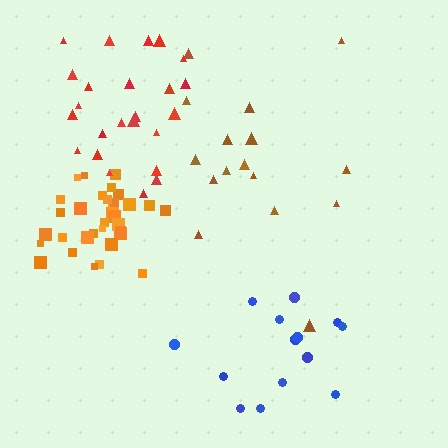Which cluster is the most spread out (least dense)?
Brown.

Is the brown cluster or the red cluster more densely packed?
Red.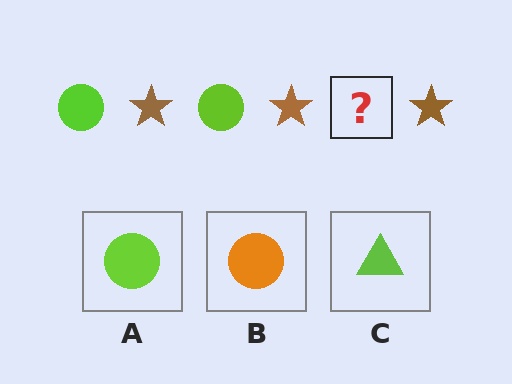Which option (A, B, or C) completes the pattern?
A.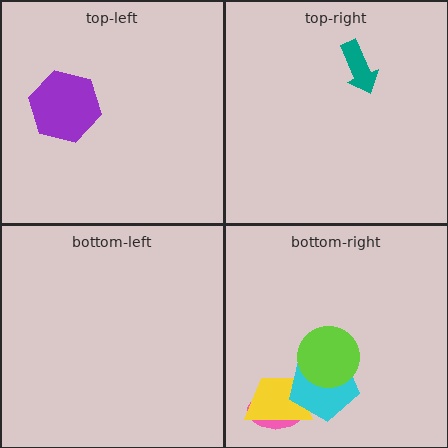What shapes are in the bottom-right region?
The pink ellipse, the yellow trapezoid, the cyan pentagon, the lime circle.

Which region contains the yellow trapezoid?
The bottom-right region.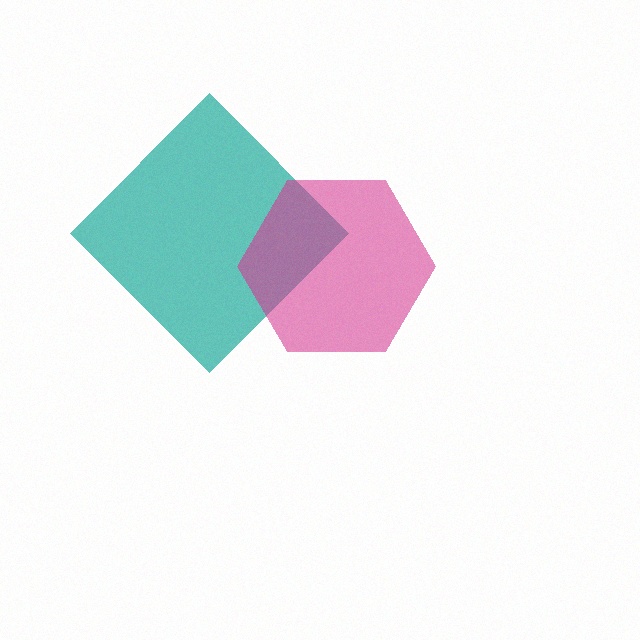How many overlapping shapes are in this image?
There are 2 overlapping shapes in the image.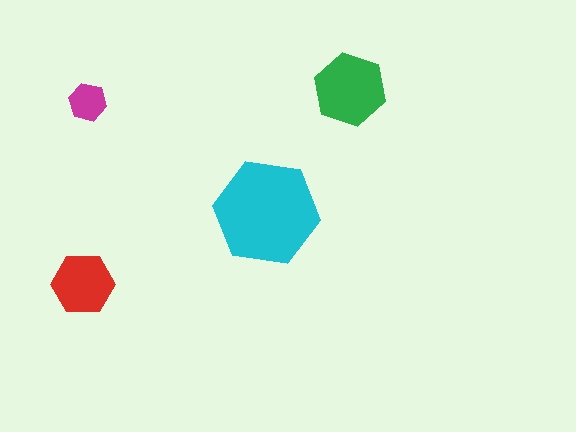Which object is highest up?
The green hexagon is topmost.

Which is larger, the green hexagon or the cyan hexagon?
The cyan one.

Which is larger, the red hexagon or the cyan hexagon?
The cyan one.